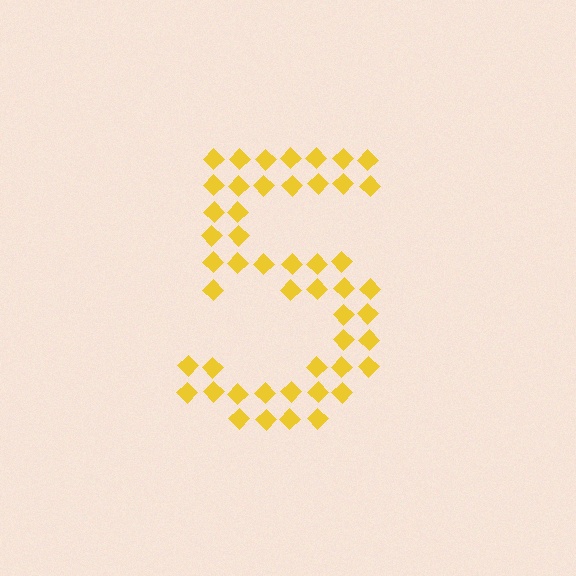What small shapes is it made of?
It is made of small diamonds.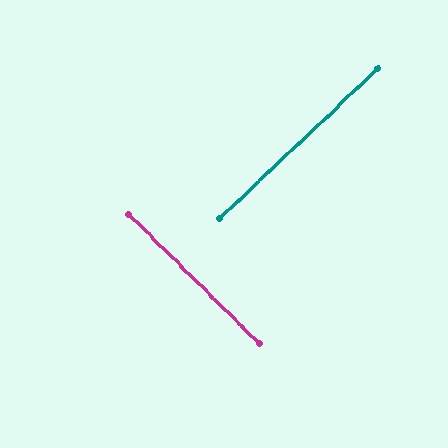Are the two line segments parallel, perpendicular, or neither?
Perpendicular — they meet at approximately 88°.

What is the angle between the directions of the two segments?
Approximately 88 degrees.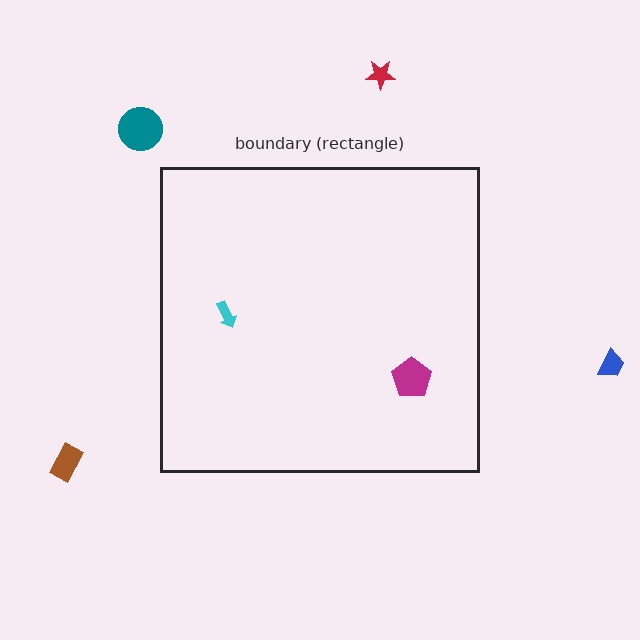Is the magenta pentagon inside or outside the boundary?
Inside.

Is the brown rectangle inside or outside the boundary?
Outside.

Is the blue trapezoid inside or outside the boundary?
Outside.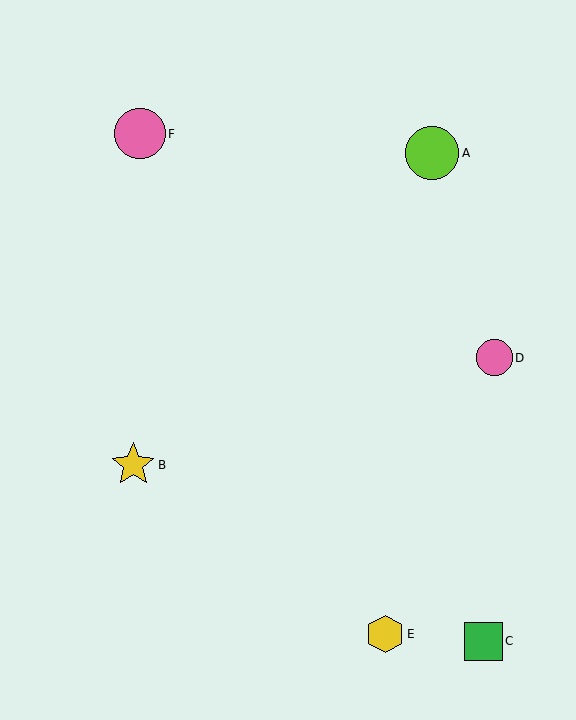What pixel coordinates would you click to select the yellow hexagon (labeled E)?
Click at (385, 634) to select the yellow hexagon E.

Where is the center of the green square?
The center of the green square is at (483, 641).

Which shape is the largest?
The lime circle (labeled A) is the largest.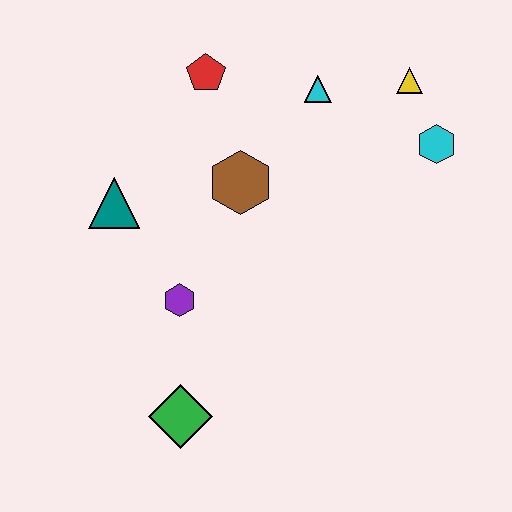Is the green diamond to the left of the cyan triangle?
Yes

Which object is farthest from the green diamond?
The yellow triangle is farthest from the green diamond.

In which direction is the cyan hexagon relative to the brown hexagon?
The cyan hexagon is to the right of the brown hexagon.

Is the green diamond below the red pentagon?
Yes